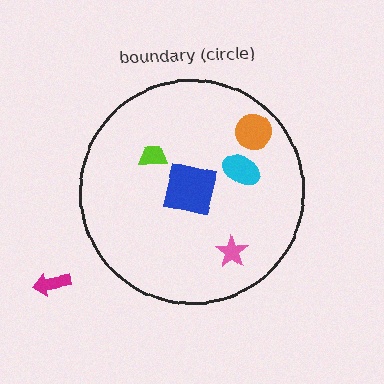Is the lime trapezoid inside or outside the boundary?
Inside.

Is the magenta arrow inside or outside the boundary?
Outside.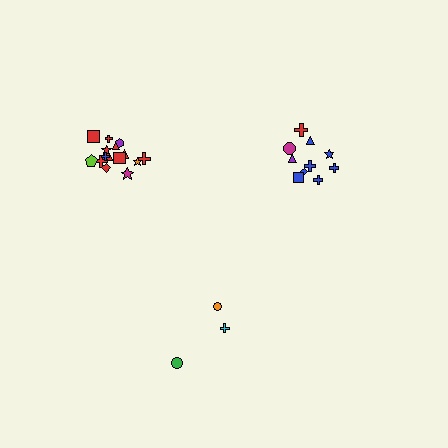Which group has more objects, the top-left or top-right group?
The top-left group.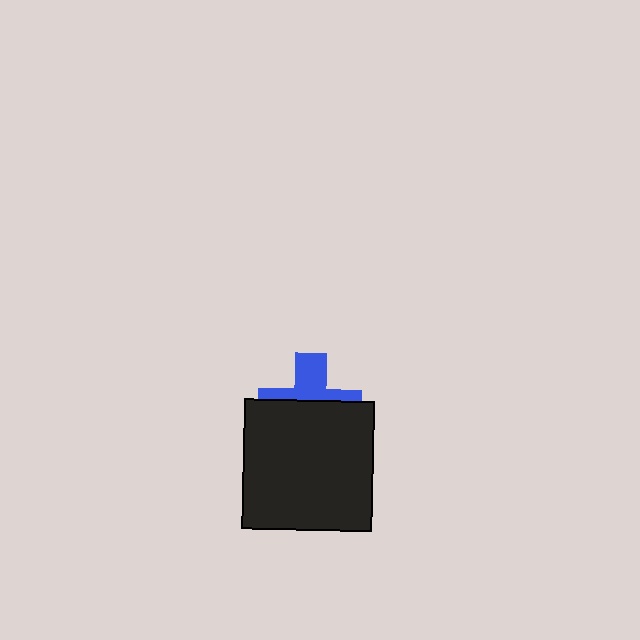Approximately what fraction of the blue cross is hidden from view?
Roughly 61% of the blue cross is hidden behind the black square.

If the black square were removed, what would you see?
You would see the complete blue cross.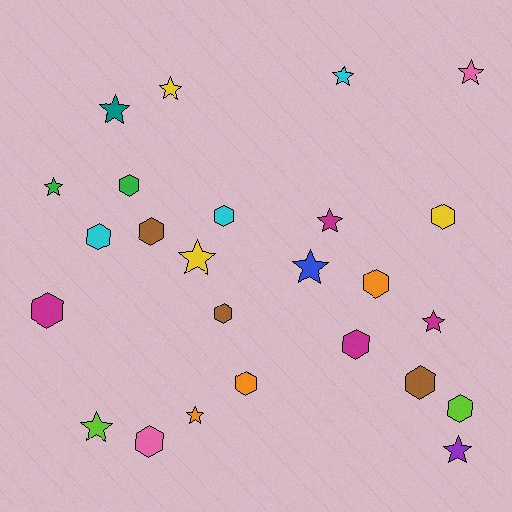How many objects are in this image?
There are 25 objects.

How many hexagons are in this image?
There are 13 hexagons.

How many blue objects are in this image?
There is 1 blue object.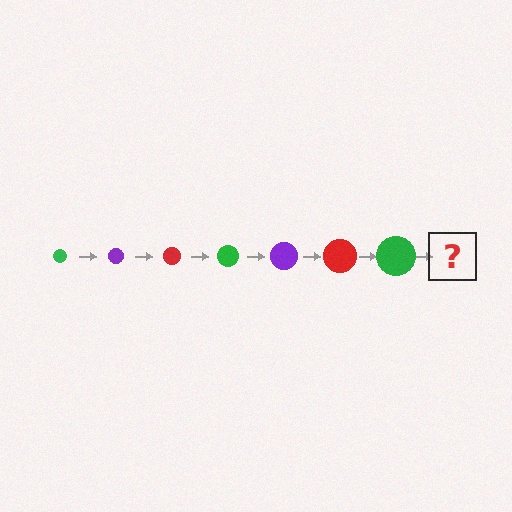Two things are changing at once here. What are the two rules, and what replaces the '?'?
The two rules are that the circle grows larger each step and the color cycles through green, purple, and red. The '?' should be a purple circle, larger than the previous one.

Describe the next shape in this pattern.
It should be a purple circle, larger than the previous one.